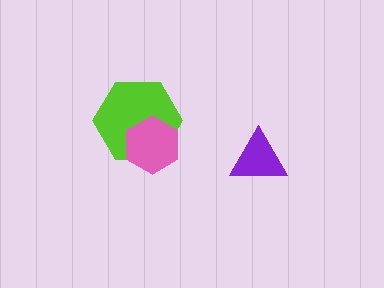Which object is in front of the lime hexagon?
The pink hexagon is in front of the lime hexagon.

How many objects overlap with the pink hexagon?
1 object overlaps with the pink hexagon.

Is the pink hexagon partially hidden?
No, no other shape covers it.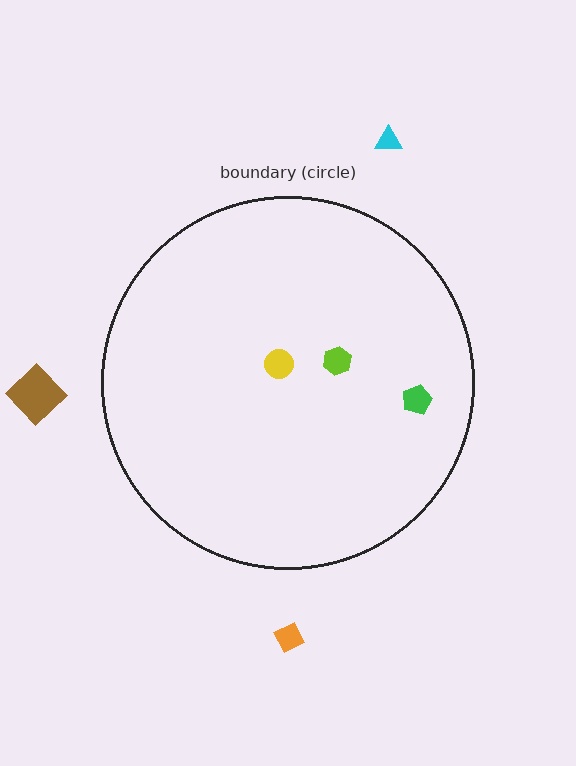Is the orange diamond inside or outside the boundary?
Outside.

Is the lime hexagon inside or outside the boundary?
Inside.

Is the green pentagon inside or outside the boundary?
Inside.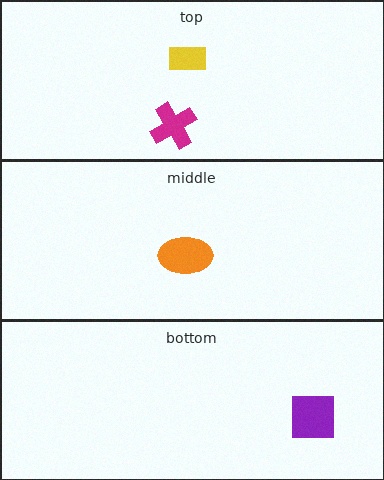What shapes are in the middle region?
The orange ellipse.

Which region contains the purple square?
The bottom region.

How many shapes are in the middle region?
1.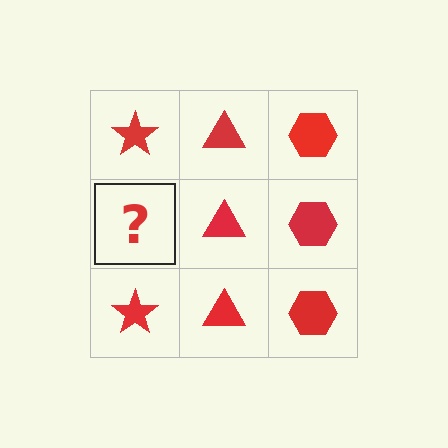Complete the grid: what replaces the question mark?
The question mark should be replaced with a red star.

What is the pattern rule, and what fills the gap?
The rule is that each column has a consistent shape. The gap should be filled with a red star.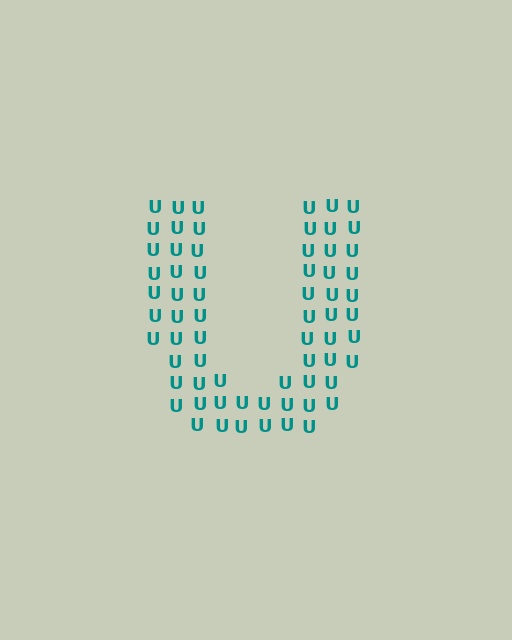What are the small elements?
The small elements are letter U's.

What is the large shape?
The large shape is the letter U.